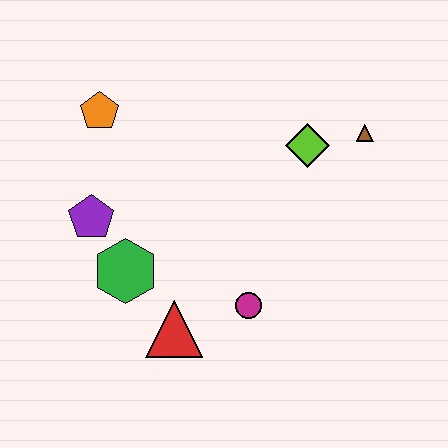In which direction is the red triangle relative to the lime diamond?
The red triangle is below the lime diamond.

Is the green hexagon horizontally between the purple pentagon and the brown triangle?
Yes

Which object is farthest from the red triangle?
The brown triangle is farthest from the red triangle.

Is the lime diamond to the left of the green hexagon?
No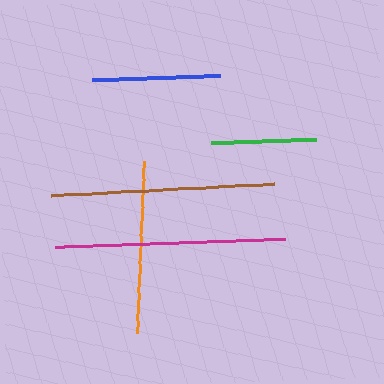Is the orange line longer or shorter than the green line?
The orange line is longer than the green line.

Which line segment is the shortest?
The green line is the shortest at approximately 105 pixels.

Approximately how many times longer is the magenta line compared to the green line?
The magenta line is approximately 2.2 times the length of the green line.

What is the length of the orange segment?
The orange segment is approximately 173 pixels long.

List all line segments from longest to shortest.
From longest to shortest: magenta, brown, orange, blue, green.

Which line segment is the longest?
The magenta line is the longest at approximately 230 pixels.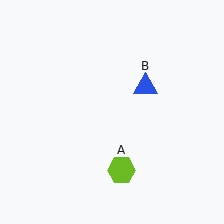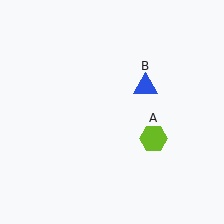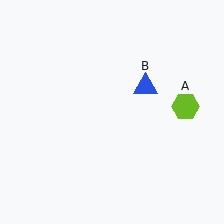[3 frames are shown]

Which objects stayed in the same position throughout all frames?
Blue triangle (object B) remained stationary.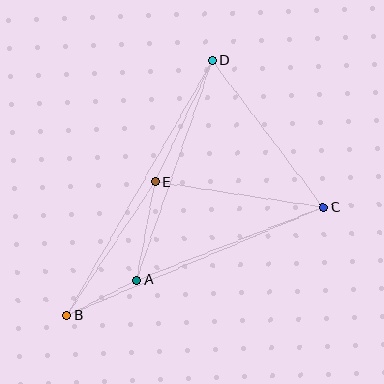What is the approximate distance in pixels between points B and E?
The distance between B and E is approximately 160 pixels.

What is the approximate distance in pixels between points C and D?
The distance between C and D is approximately 184 pixels.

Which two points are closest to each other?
Points A and B are closest to each other.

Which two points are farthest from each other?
Points B and D are farthest from each other.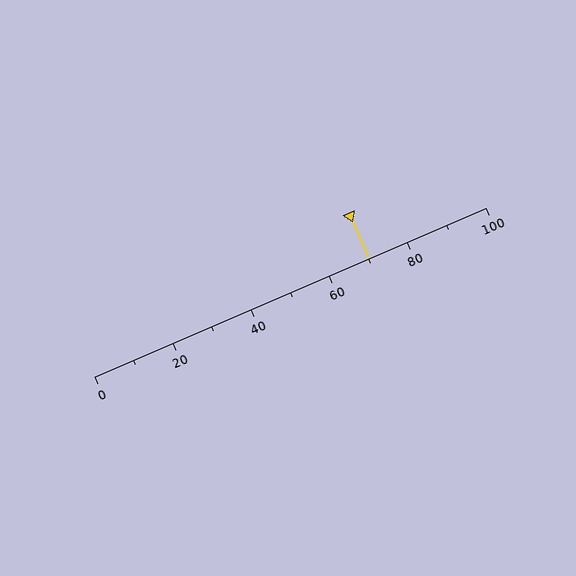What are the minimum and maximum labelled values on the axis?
The axis runs from 0 to 100.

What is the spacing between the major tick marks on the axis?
The major ticks are spaced 20 apart.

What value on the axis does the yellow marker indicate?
The marker indicates approximately 70.